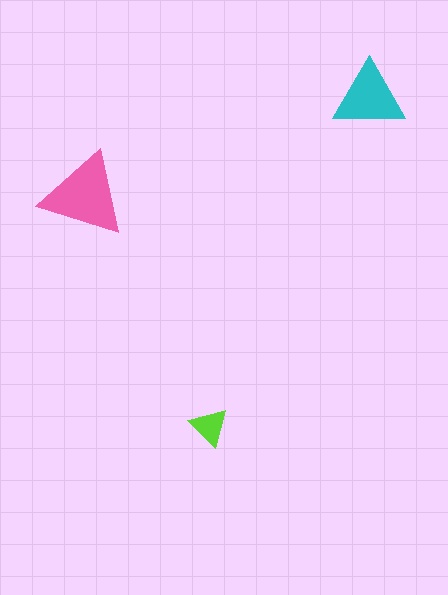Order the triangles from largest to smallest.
the pink one, the cyan one, the lime one.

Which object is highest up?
The cyan triangle is topmost.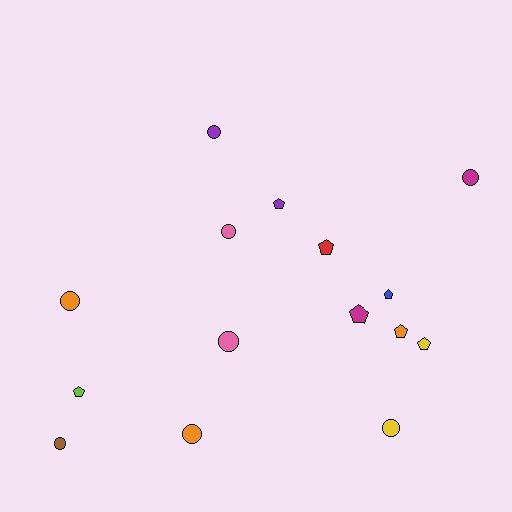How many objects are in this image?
There are 15 objects.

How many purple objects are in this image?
There are 2 purple objects.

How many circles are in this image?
There are 8 circles.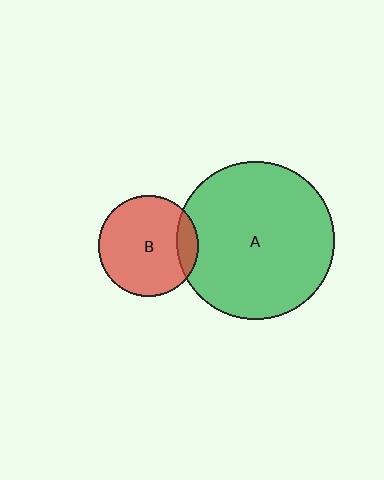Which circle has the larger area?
Circle A (green).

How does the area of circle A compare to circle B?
Approximately 2.4 times.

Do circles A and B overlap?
Yes.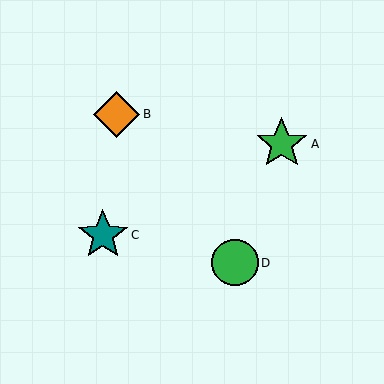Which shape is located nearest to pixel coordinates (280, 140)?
The green star (labeled A) at (282, 144) is nearest to that location.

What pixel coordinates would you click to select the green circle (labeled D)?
Click at (235, 263) to select the green circle D.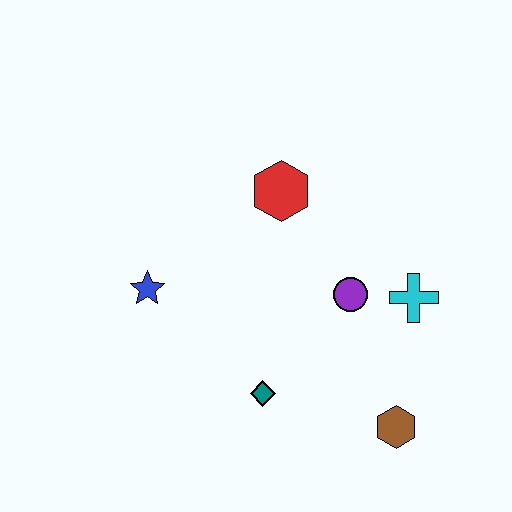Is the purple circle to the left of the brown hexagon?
Yes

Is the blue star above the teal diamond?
Yes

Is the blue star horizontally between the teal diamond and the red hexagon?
No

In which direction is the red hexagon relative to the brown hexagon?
The red hexagon is above the brown hexagon.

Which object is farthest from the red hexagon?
The brown hexagon is farthest from the red hexagon.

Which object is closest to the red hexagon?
The purple circle is closest to the red hexagon.